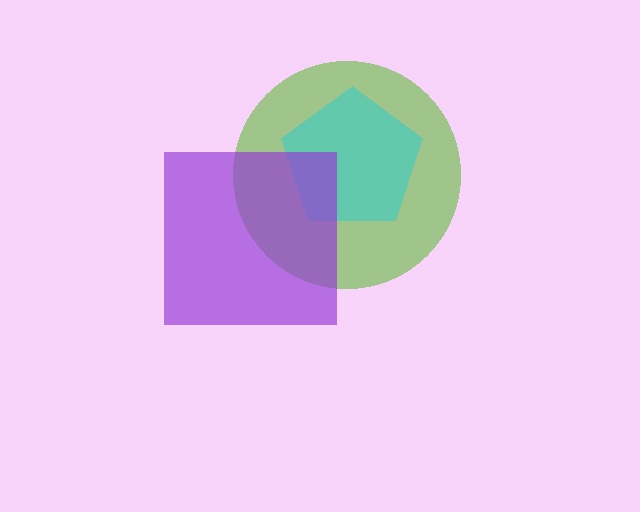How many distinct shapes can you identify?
There are 3 distinct shapes: a lime circle, a cyan pentagon, a purple square.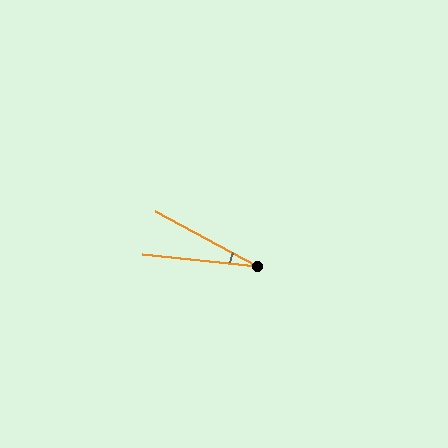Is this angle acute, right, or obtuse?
It is acute.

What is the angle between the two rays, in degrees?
Approximately 22 degrees.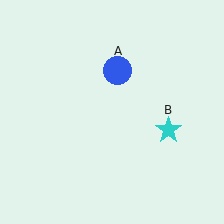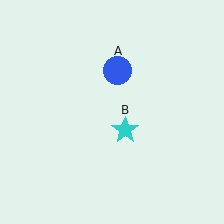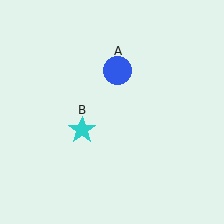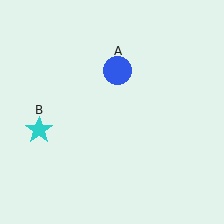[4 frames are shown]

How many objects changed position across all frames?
1 object changed position: cyan star (object B).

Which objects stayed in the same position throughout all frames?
Blue circle (object A) remained stationary.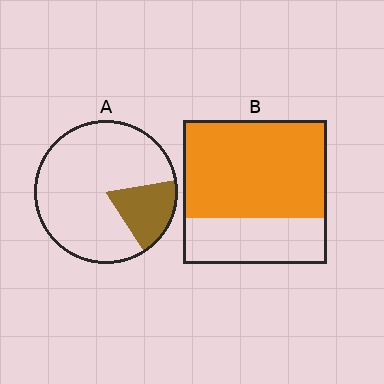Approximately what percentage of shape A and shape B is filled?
A is approximately 20% and B is approximately 70%.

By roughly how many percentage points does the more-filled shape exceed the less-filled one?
By roughly 50 percentage points (B over A).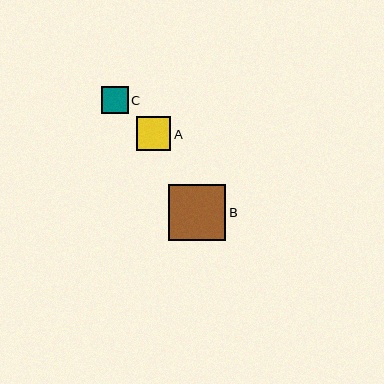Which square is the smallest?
Square C is the smallest with a size of approximately 27 pixels.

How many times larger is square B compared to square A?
Square B is approximately 1.7 times the size of square A.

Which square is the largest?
Square B is the largest with a size of approximately 57 pixels.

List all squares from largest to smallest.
From largest to smallest: B, A, C.